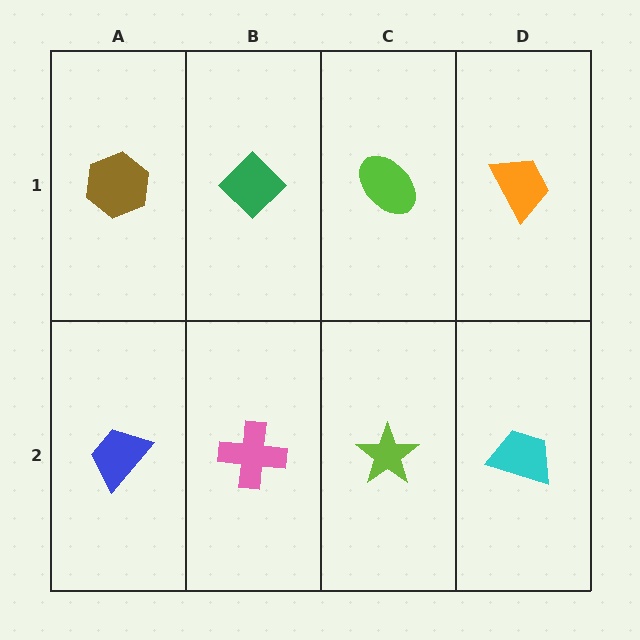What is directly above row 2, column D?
An orange trapezoid.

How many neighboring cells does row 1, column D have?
2.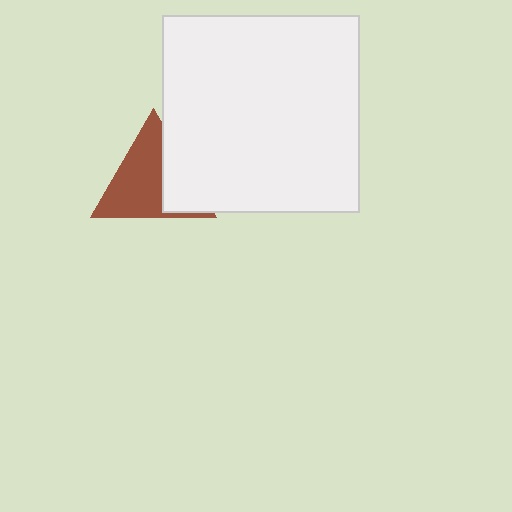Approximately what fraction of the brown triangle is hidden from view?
Roughly 35% of the brown triangle is hidden behind the white square.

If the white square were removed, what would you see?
You would see the complete brown triangle.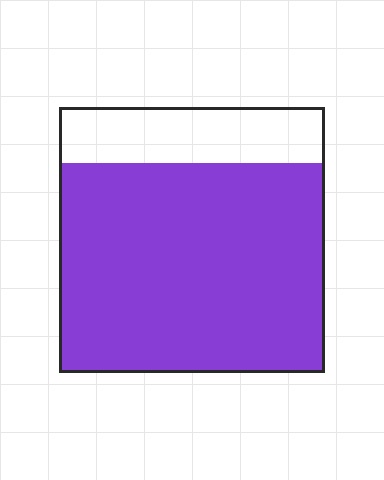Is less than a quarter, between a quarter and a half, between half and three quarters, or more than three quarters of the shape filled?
More than three quarters.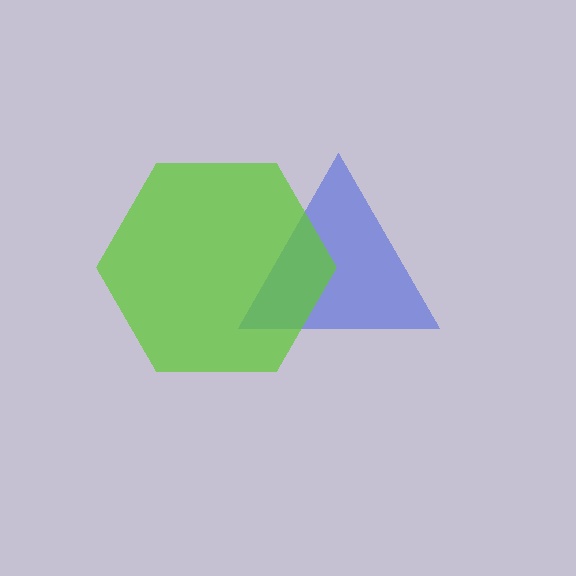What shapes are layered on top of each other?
The layered shapes are: a blue triangle, a lime hexagon.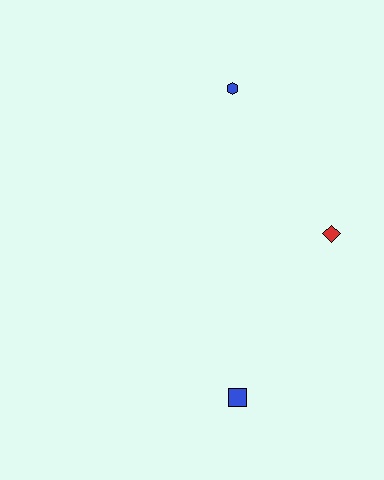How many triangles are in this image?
There are no triangles.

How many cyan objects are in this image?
There are no cyan objects.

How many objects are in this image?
There are 3 objects.